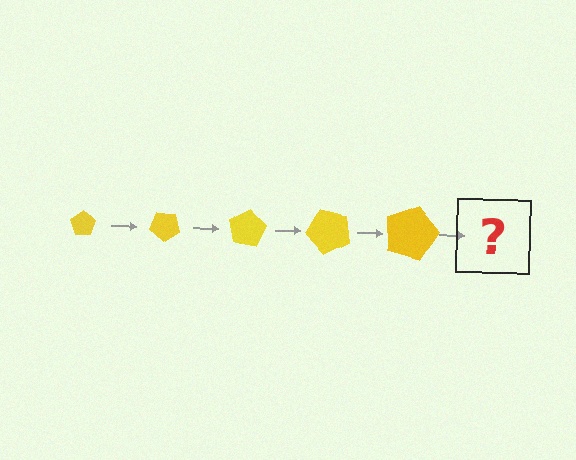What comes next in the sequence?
The next element should be a pentagon, larger than the previous one and rotated 200 degrees from the start.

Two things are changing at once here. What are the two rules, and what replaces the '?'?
The two rules are that the pentagon grows larger each step and it rotates 40 degrees each step. The '?' should be a pentagon, larger than the previous one and rotated 200 degrees from the start.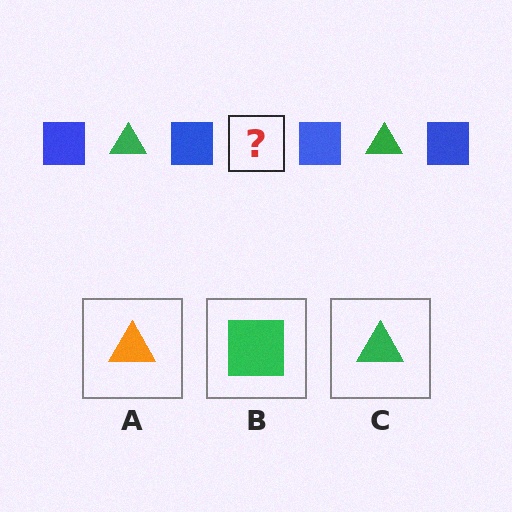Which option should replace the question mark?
Option C.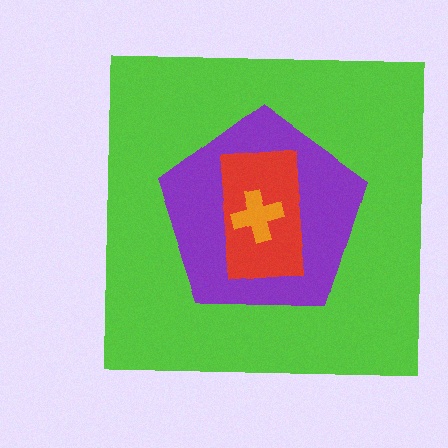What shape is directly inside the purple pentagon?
The red rectangle.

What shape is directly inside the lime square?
The purple pentagon.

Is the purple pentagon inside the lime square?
Yes.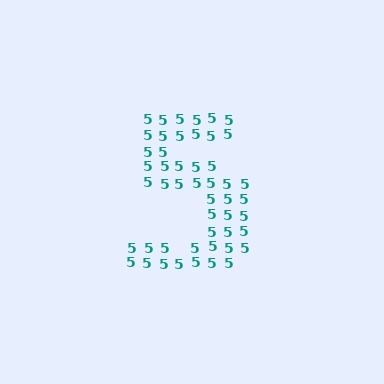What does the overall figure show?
The overall figure shows the digit 5.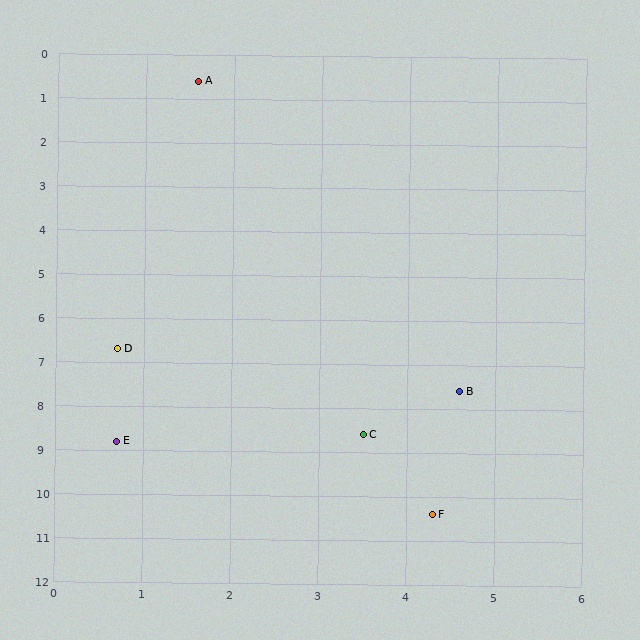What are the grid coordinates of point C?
Point C is at approximately (3.5, 8.6).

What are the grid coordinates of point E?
Point E is at approximately (0.7, 8.8).